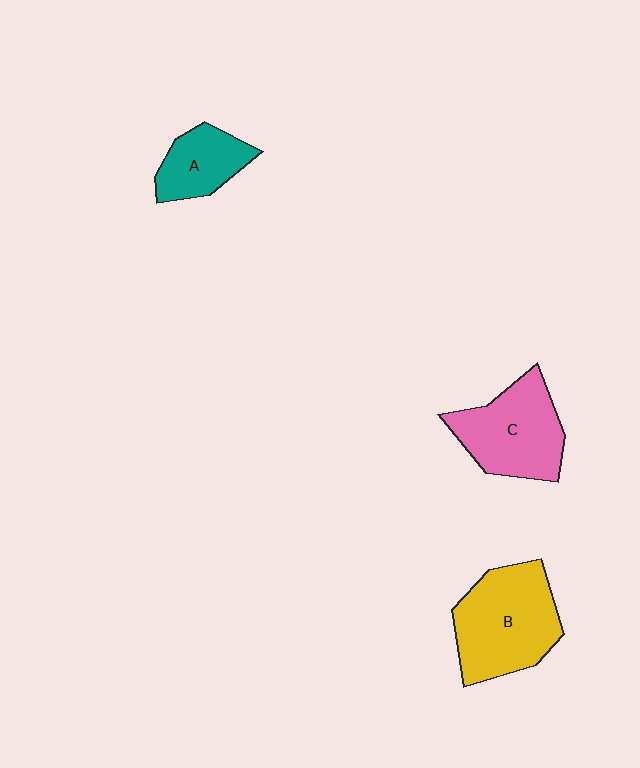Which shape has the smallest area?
Shape A (teal).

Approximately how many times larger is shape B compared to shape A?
Approximately 1.9 times.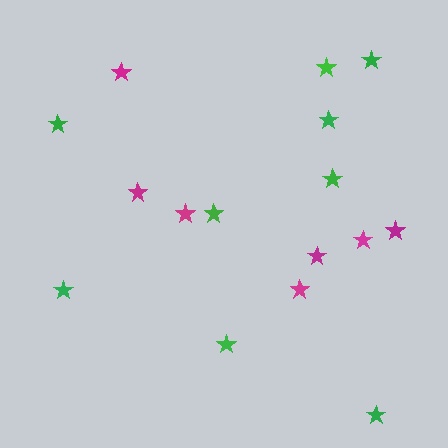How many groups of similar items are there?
There are 2 groups: one group of magenta stars (7) and one group of green stars (9).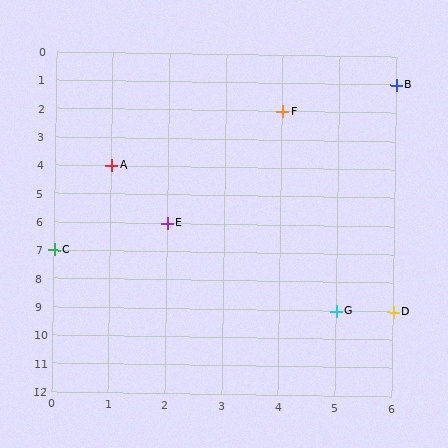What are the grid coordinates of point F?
Point F is at grid coordinates (4, 2).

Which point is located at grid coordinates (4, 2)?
Point F is at (4, 2).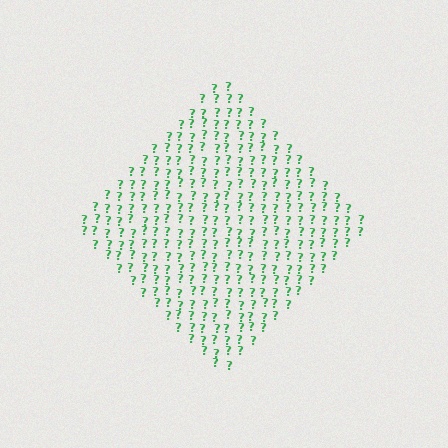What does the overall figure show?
The overall figure shows a diamond.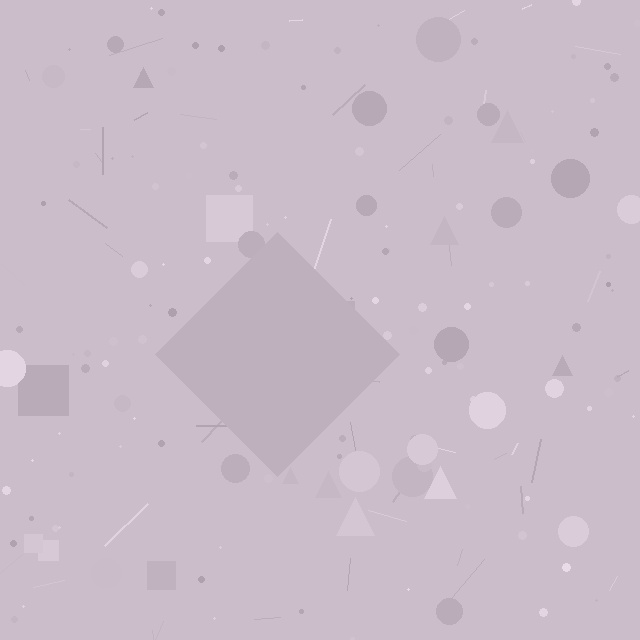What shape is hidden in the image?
A diamond is hidden in the image.